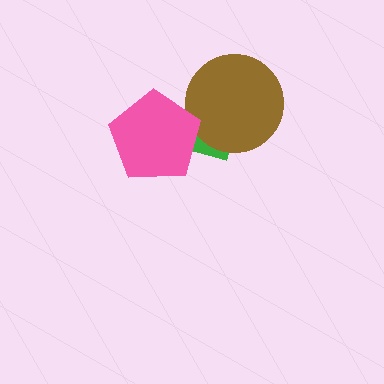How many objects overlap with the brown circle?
2 objects overlap with the brown circle.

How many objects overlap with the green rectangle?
2 objects overlap with the green rectangle.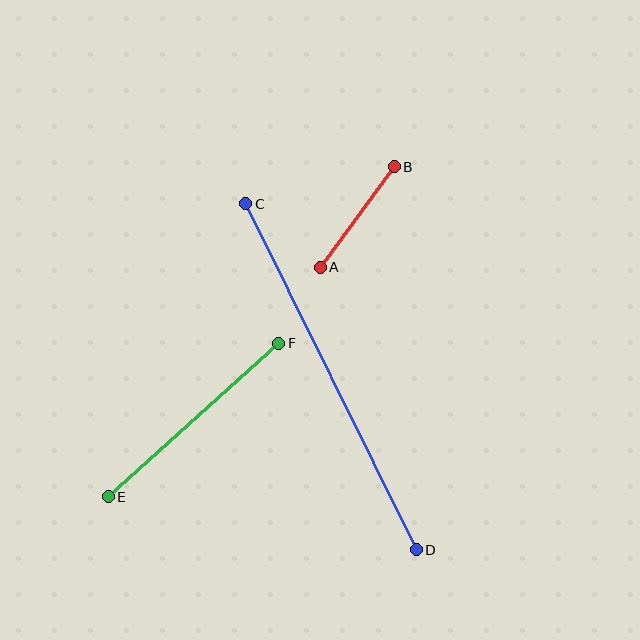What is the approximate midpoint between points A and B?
The midpoint is at approximately (357, 217) pixels.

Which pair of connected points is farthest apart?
Points C and D are farthest apart.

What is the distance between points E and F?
The distance is approximately 229 pixels.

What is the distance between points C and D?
The distance is approximately 386 pixels.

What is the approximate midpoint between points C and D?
The midpoint is at approximately (331, 377) pixels.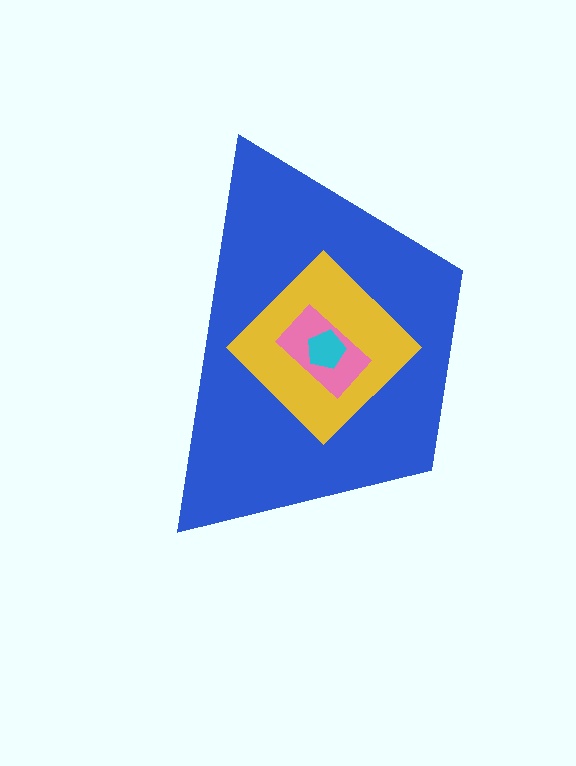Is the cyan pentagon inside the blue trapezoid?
Yes.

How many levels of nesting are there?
4.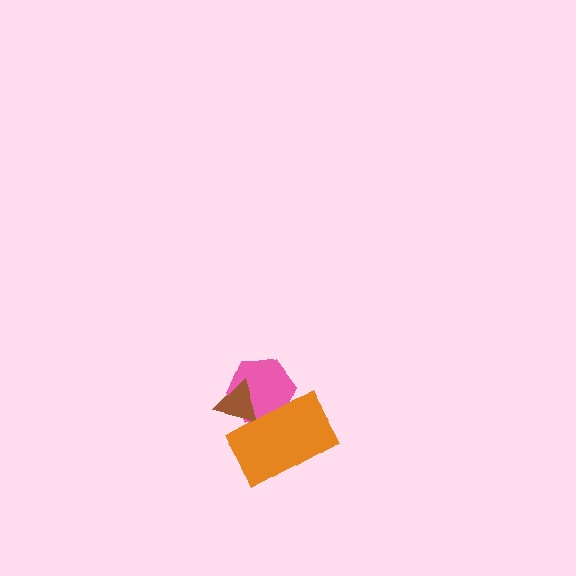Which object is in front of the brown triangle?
The orange rectangle is in front of the brown triangle.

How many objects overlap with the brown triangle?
2 objects overlap with the brown triangle.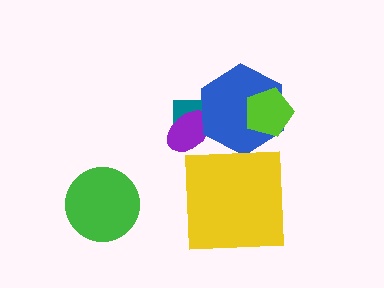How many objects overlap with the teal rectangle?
2 objects overlap with the teal rectangle.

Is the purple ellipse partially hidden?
Yes, it is partially covered by another shape.